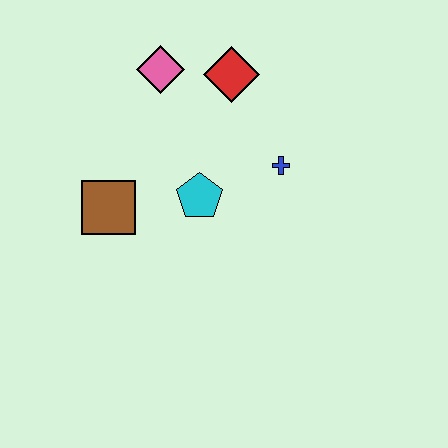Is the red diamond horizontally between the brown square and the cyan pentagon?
No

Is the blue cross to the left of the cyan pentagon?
No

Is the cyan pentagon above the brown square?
Yes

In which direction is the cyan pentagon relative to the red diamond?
The cyan pentagon is below the red diamond.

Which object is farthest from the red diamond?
The brown square is farthest from the red diamond.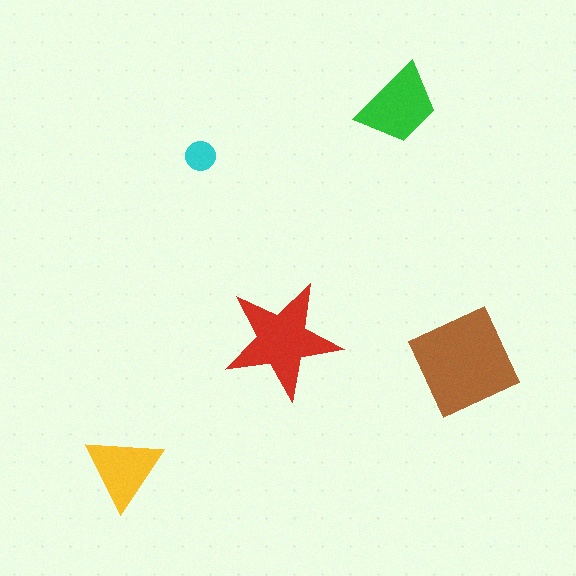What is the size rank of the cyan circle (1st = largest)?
5th.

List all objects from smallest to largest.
The cyan circle, the yellow triangle, the green trapezoid, the red star, the brown square.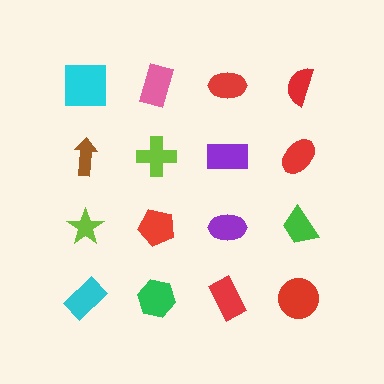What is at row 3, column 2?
A red pentagon.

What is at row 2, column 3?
A purple rectangle.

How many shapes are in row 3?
4 shapes.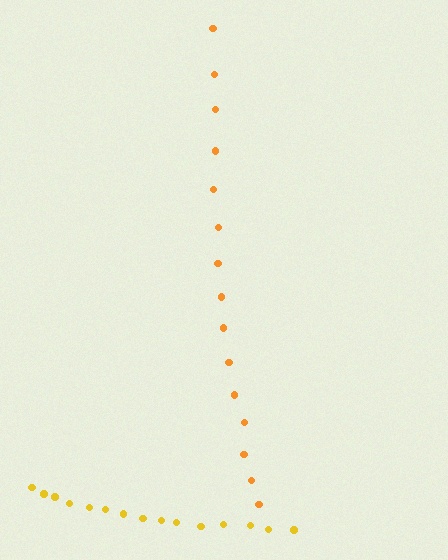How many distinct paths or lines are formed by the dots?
There are 2 distinct paths.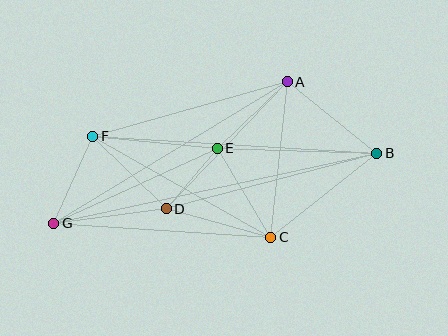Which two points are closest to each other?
Points D and E are closest to each other.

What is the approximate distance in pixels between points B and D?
The distance between B and D is approximately 218 pixels.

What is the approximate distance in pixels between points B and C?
The distance between B and C is approximately 135 pixels.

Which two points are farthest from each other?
Points B and G are farthest from each other.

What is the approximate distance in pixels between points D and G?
The distance between D and G is approximately 114 pixels.